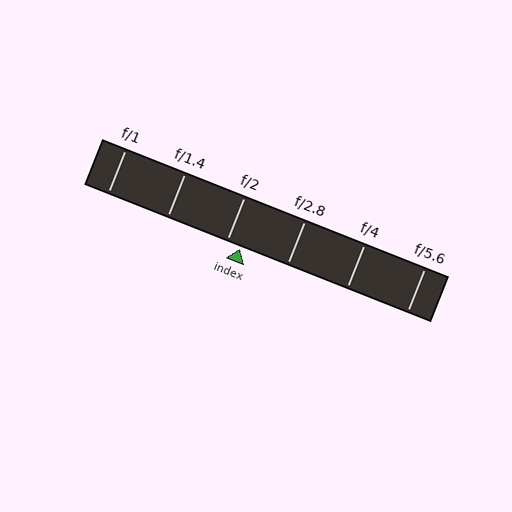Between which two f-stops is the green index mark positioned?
The index mark is between f/2 and f/2.8.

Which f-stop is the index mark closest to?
The index mark is closest to f/2.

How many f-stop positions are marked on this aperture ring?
There are 6 f-stop positions marked.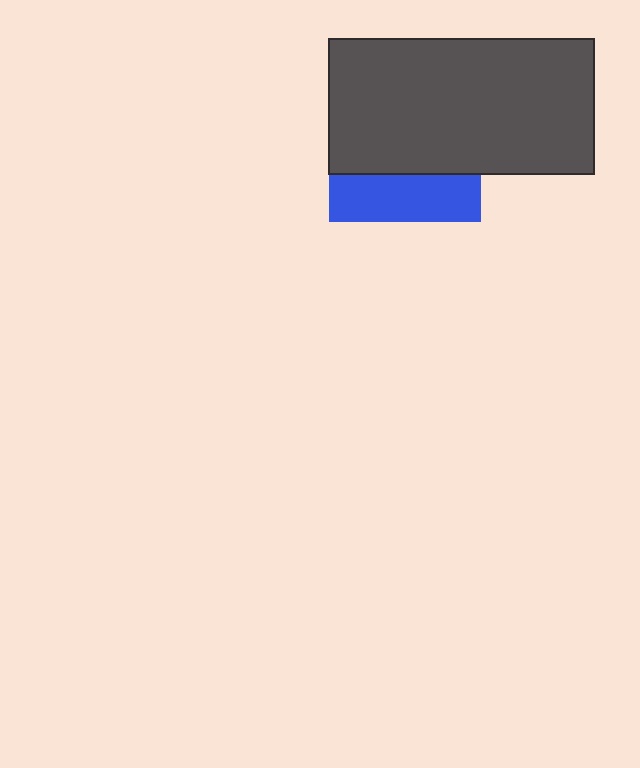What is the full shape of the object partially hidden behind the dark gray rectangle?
The partially hidden object is a blue square.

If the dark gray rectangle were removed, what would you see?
You would see the complete blue square.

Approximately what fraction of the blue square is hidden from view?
Roughly 70% of the blue square is hidden behind the dark gray rectangle.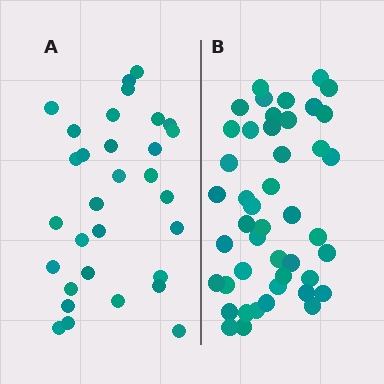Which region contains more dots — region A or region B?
Region B (the right region) has more dots.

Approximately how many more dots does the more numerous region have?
Region B has approximately 15 more dots than region A.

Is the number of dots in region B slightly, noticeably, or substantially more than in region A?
Region B has substantially more. The ratio is roughly 1.5 to 1.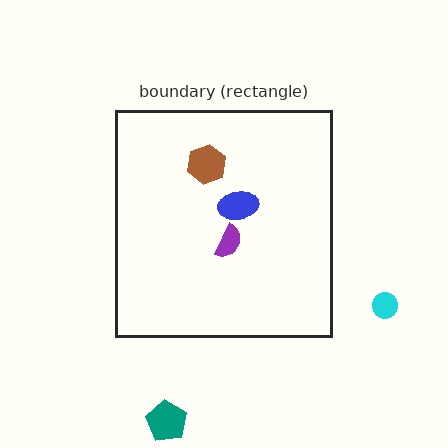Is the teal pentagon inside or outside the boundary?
Outside.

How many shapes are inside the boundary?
3 inside, 2 outside.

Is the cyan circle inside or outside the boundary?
Outside.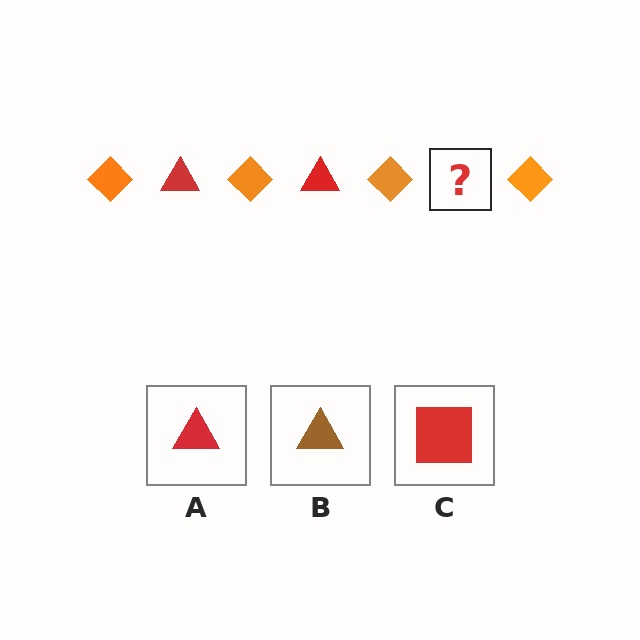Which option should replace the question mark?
Option A.